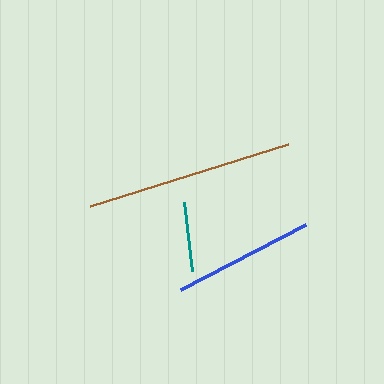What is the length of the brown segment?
The brown segment is approximately 208 pixels long.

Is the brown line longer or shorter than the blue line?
The brown line is longer than the blue line.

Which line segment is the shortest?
The teal line is the shortest at approximately 69 pixels.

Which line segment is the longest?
The brown line is the longest at approximately 208 pixels.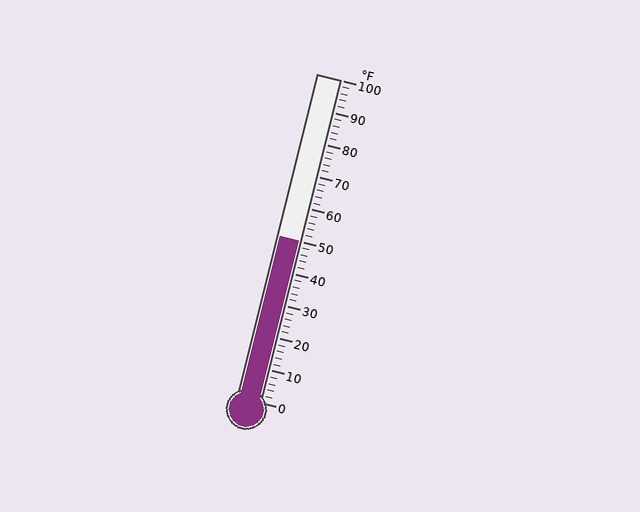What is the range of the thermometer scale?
The thermometer scale ranges from 0°F to 100°F.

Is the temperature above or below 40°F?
The temperature is above 40°F.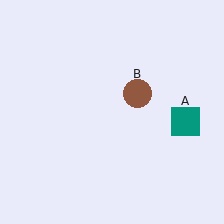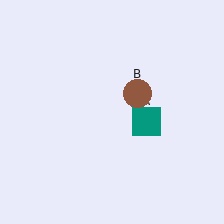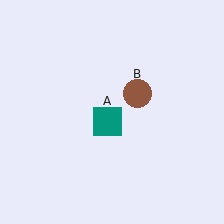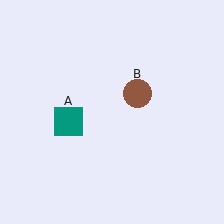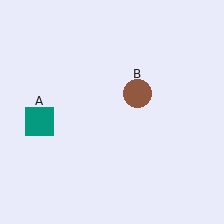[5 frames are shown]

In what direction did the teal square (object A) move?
The teal square (object A) moved left.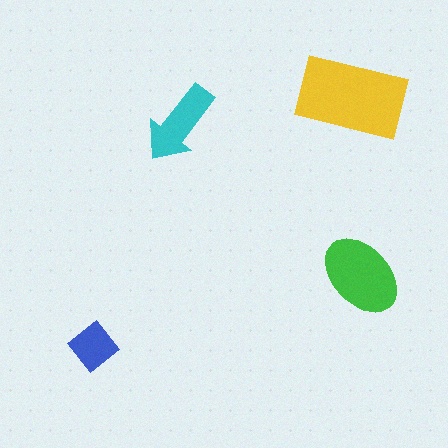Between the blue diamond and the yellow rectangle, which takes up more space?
The yellow rectangle.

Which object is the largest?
The yellow rectangle.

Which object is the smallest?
The blue diamond.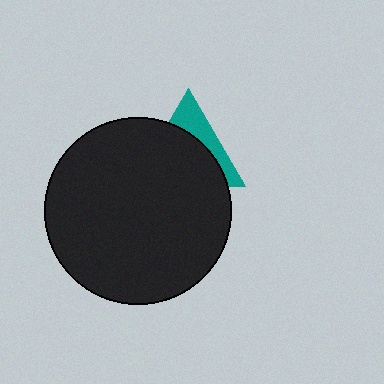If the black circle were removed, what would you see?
You would see the complete teal triangle.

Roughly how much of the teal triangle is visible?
A small part of it is visible (roughly 33%).